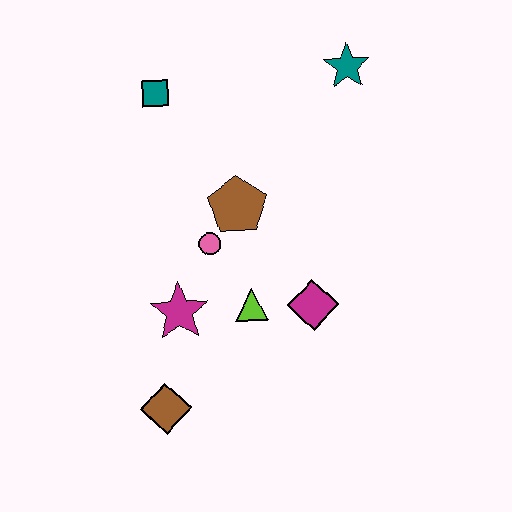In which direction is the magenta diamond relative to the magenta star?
The magenta diamond is to the right of the magenta star.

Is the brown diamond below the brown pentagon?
Yes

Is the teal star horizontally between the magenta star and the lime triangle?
No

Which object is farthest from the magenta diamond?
The teal square is farthest from the magenta diamond.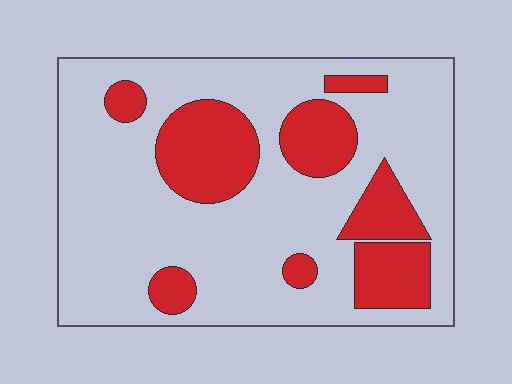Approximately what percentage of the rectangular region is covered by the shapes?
Approximately 25%.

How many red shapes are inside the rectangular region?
8.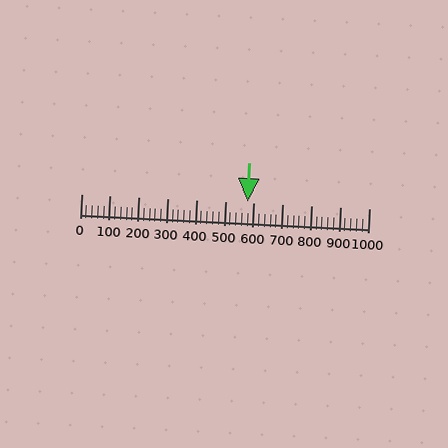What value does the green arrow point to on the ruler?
The green arrow points to approximately 578.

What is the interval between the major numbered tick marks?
The major tick marks are spaced 100 units apart.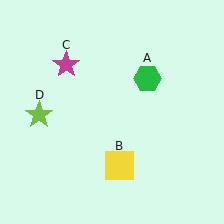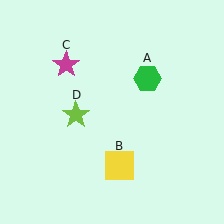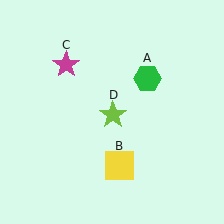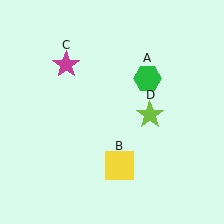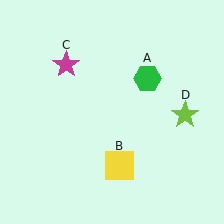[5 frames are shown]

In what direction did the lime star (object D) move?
The lime star (object D) moved right.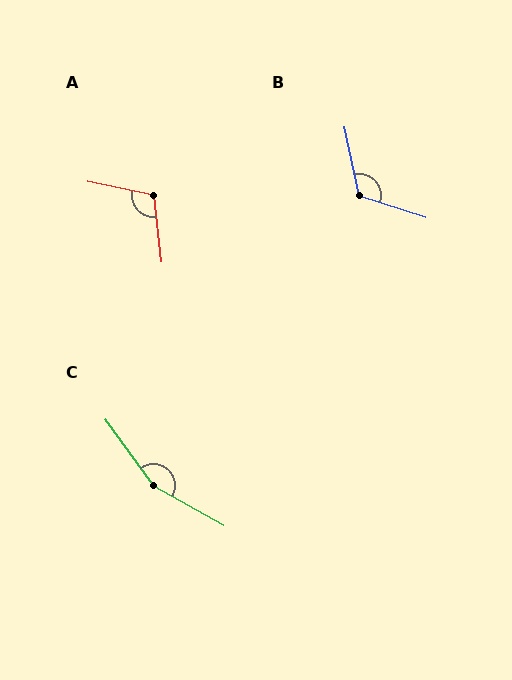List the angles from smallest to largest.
A (108°), B (120°), C (155°).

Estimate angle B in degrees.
Approximately 120 degrees.